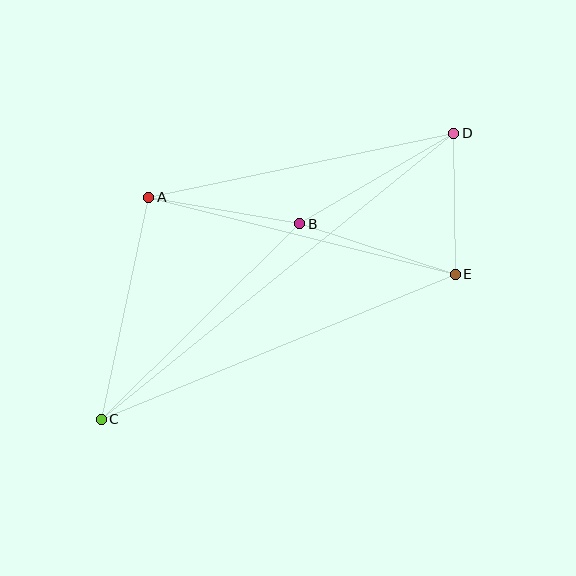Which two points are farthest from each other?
Points C and D are farthest from each other.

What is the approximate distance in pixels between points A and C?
The distance between A and C is approximately 227 pixels.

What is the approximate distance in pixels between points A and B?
The distance between A and B is approximately 153 pixels.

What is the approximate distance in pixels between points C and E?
The distance between C and E is approximately 383 pixels.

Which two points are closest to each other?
Points D and E are closest to each other.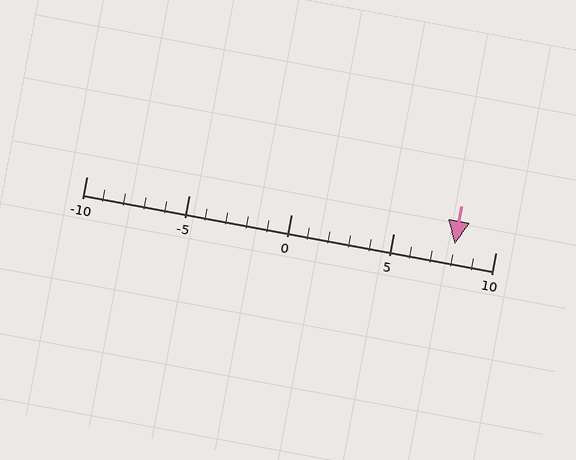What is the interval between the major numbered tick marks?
The major tick marks are spaced 5 units apart.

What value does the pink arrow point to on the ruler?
The pink arrow points to approximately 8.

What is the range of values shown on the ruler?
The ruler shows values from -10 to 10.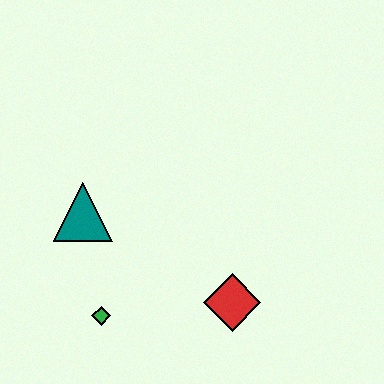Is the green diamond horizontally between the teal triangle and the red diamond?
Yes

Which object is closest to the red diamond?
The green diamond is closest to the red diamond.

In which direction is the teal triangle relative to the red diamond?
The teal triangle is to the left of the red diamond.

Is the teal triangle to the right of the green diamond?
No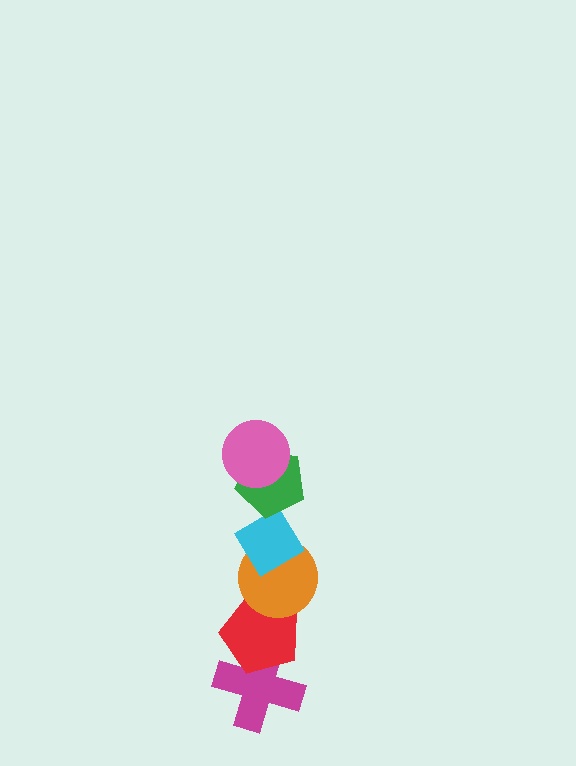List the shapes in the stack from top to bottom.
From top to bottom: the pink circle, the green pentagon, the cyan diamond, the orange circle, the red pentagon, the magenta cross.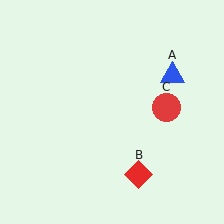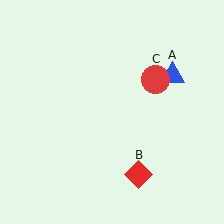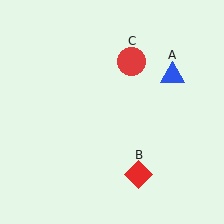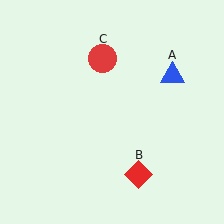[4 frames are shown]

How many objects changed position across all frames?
1 object changed position: red circle (object C).